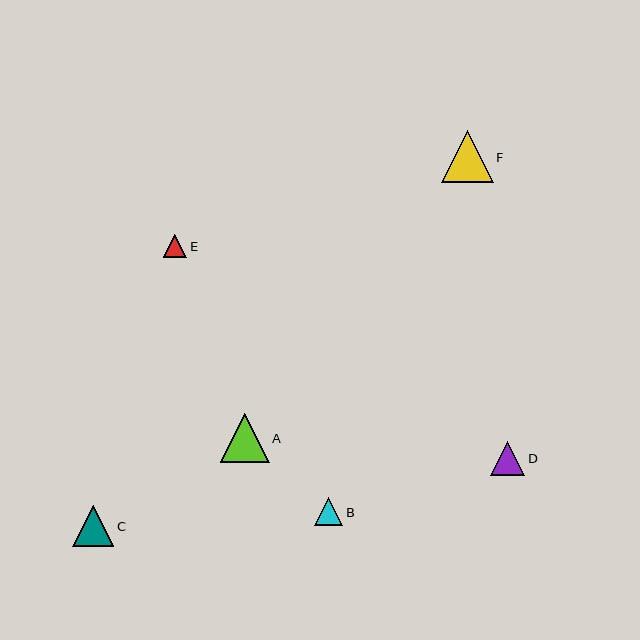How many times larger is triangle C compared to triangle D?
Triangle C is approximately 1.2 times the size of triangle D.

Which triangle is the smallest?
Triangle E is the smallest with a size of approximately 23 pixels.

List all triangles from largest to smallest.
From largest to smallest: F, A, C, D, B, E.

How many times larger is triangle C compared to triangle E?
Triangle C is approximately 1.8 times the size of triangle E.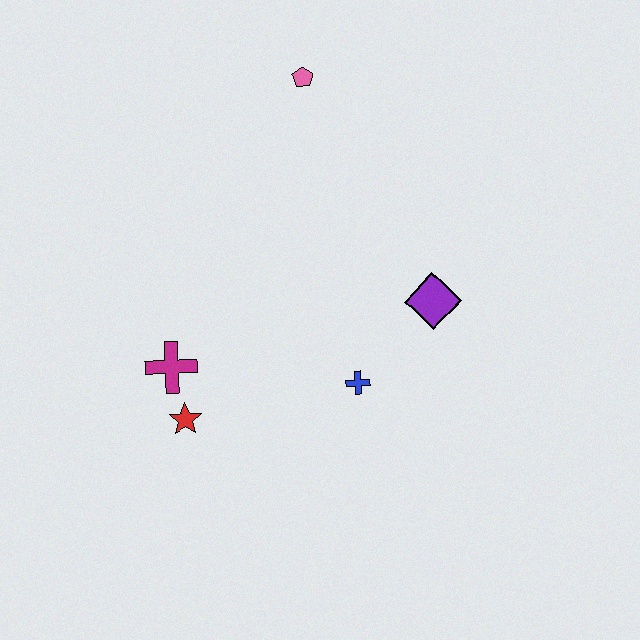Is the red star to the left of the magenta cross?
No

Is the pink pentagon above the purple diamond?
Yes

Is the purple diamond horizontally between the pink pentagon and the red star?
No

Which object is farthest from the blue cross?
The pink pentagon is farthest from the blue cross.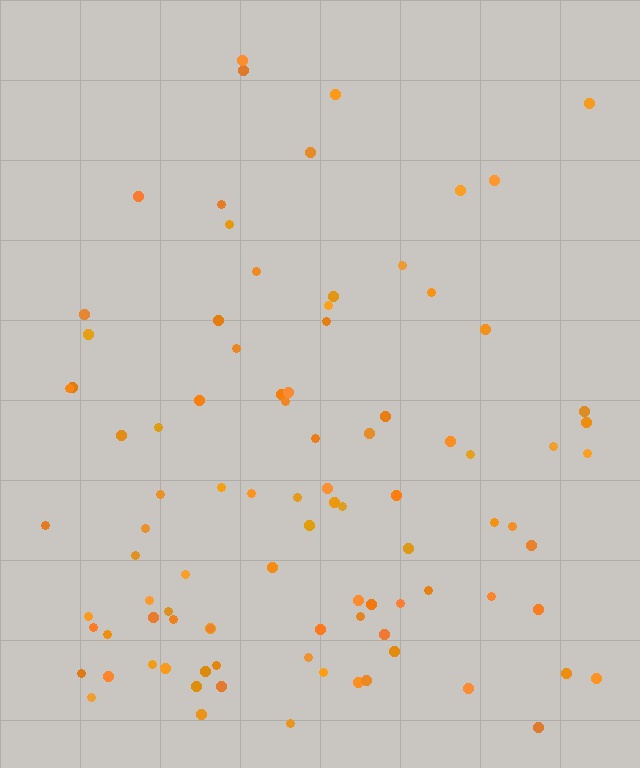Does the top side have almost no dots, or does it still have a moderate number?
Still a moderate number, just noticeably fewer than the bottom.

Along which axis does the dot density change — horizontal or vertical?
Vertical.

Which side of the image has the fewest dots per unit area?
The top.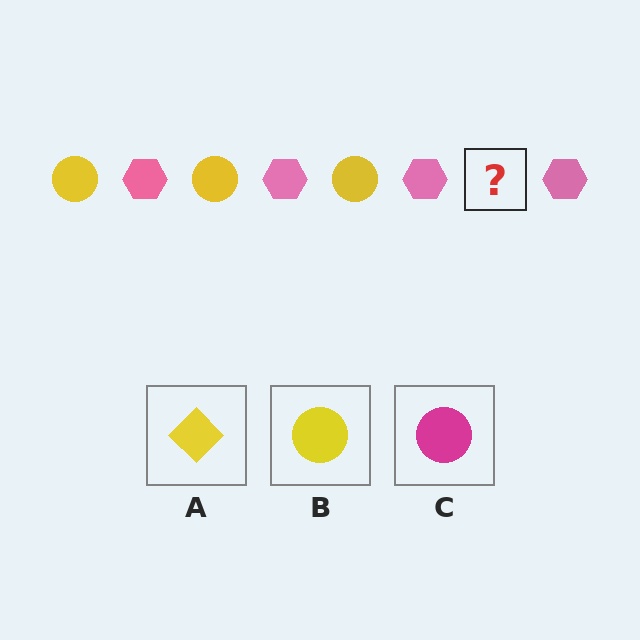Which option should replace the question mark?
Option B.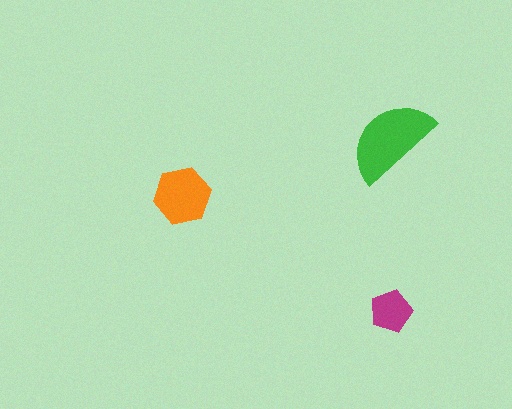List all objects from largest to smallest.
The green semicircle, the orange hexagon, the magenta pentagon.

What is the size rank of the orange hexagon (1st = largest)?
2nd.